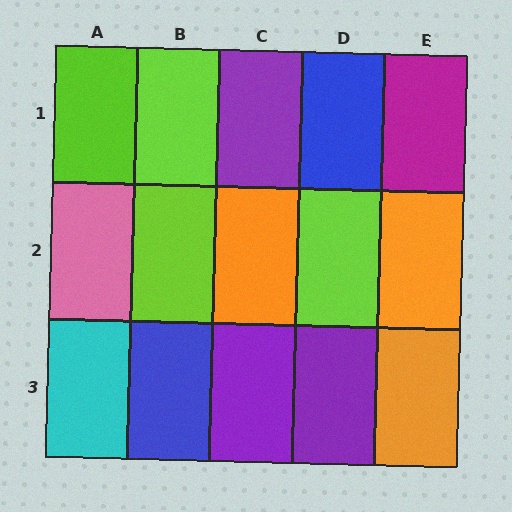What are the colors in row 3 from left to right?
Cyan, blue, purple, purple, orange.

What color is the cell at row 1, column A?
Lime.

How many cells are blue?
2 cells are blue.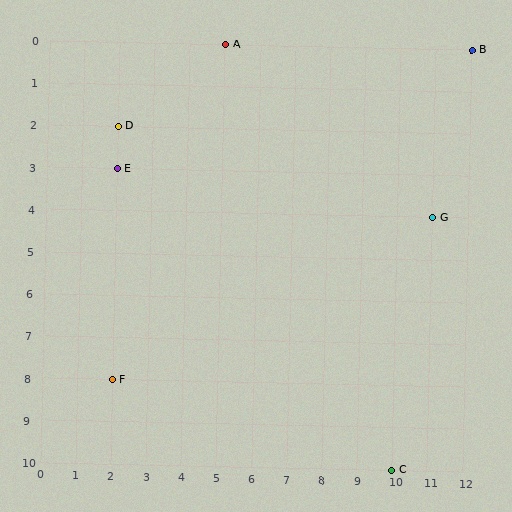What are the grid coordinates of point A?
Point A is at grid coordinates (5, 0).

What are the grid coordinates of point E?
Point E is at grid coordinates (2, 3).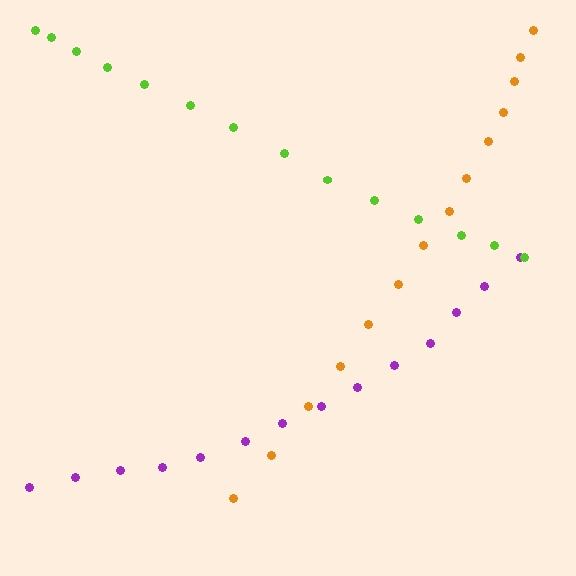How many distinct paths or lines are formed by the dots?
There are 3 distinct paths.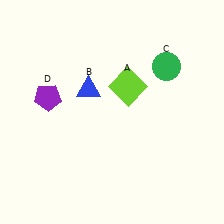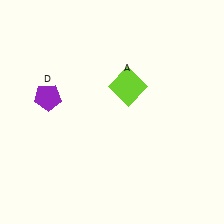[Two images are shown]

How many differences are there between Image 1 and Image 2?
There are 2 differences between the two images.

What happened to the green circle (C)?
The green circle (C) was removed in Image 2. It was in the top-right area of Image 1.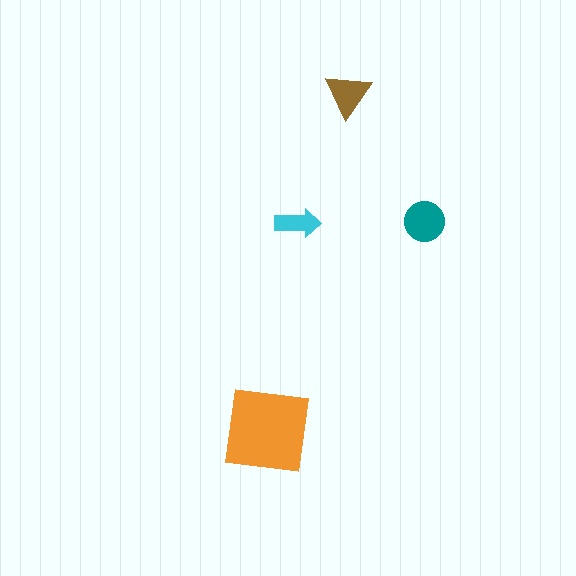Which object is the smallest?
The cyan arrow.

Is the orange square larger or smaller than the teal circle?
Larger.